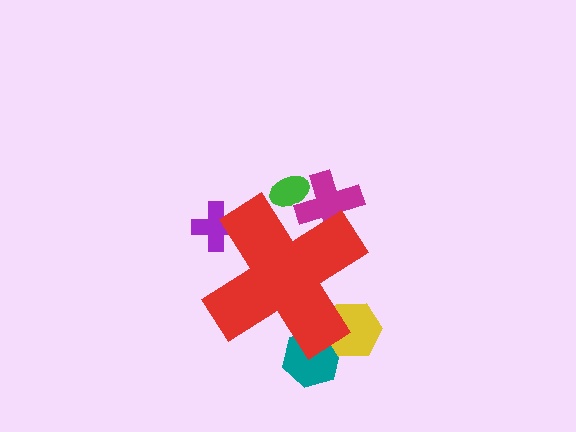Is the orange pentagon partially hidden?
Yes, the orange pentagon is partially hidden behind the red cross.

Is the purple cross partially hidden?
Yes, the purple cross is partially hidden behind the red cross.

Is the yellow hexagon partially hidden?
Yes, the yellow hexagon is partially hidden behind the red cross.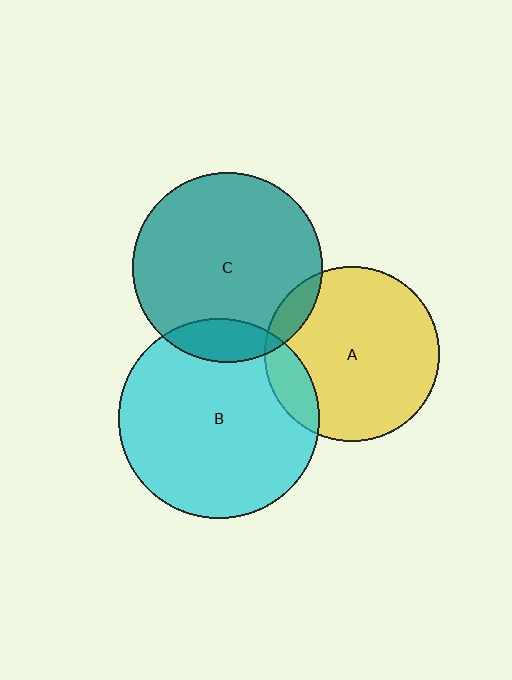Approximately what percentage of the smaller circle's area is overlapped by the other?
Approximately 15%.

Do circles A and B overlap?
Yes.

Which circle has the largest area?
Circle B (cyan).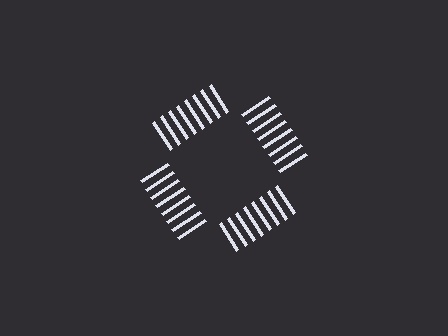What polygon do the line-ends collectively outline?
An illusory square — the line segments terminate on its edges but no continuous stroke is drawn.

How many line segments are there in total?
32 — 8 along each of the 4 edges.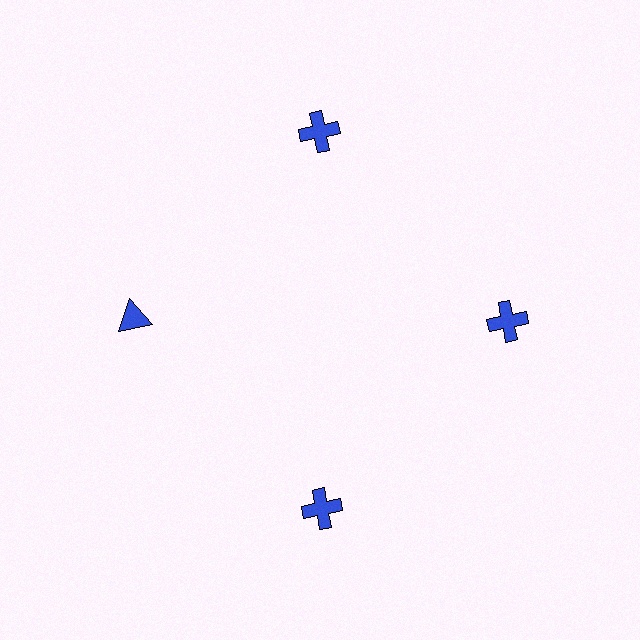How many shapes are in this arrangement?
There are 4 shapes arranged in a ring pattern.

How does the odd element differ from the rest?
It has a different shape: triangle instead of cross.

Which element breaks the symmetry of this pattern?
The blue triangle at roughly the 9 o'clock position breaks the symmetry. All other shapes are blue crosses.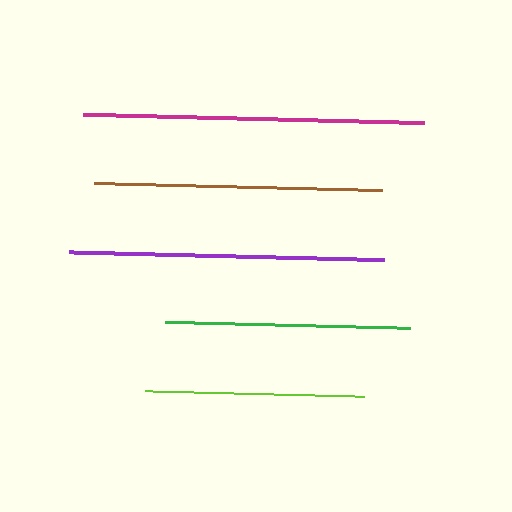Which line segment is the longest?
The magenta line is the longest at approximately 341 pixels.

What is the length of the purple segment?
The purple segment is approximately 315 pixels long.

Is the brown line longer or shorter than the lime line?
The brown line is longer than the lime line.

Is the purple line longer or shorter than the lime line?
The purple line is longer than the lime line.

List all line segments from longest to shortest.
From longest to shortest: magenta, purple, brown, green, lime.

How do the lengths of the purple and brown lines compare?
The purple and brown lines are approximately the same length.